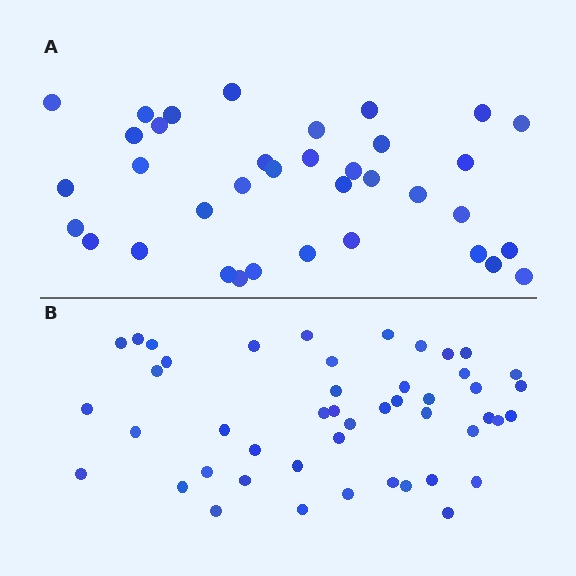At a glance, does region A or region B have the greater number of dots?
Region B (the bottom region) has more dots.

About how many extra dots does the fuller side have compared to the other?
Region B has roughly 12 or so more dots than region A.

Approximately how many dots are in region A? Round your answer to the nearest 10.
About 40 dots. (The exact count is 36, which rounds to 40.)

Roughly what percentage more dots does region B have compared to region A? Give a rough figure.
About 30% more.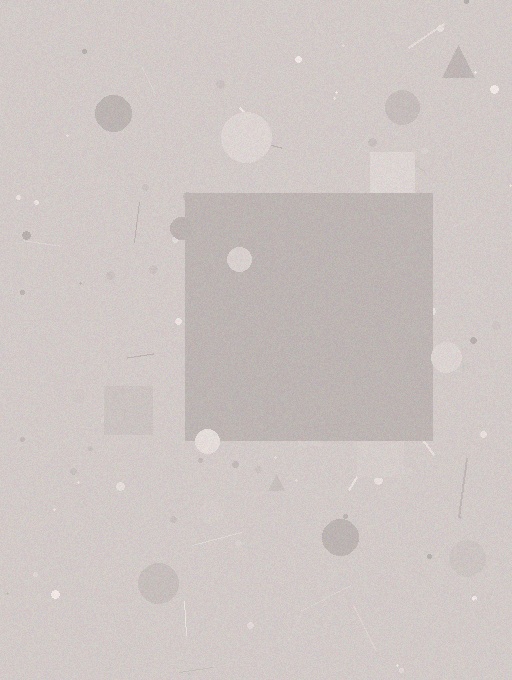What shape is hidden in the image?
A square is hidden in the image.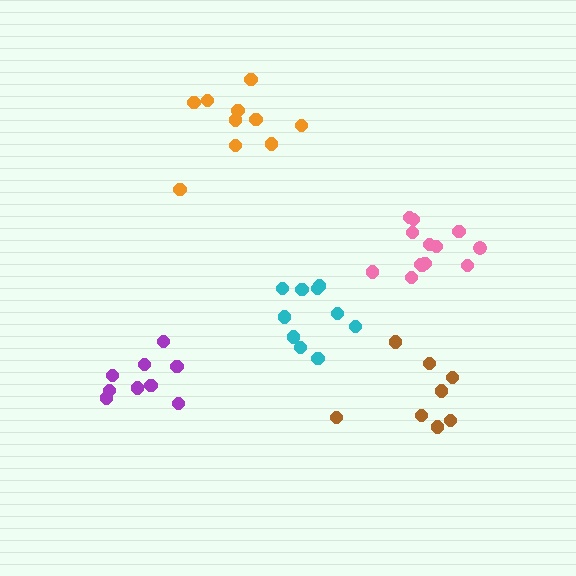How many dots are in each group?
Group 1: 9 dots, Group 2: 8 dots, Group 3: 10 dots, Group 4: 10 dots, Group 5: 13 dots (50 total).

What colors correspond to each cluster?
The clusters are colored: purple, brown, orange, cyan, pink.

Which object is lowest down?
The brown cluster is bottommost.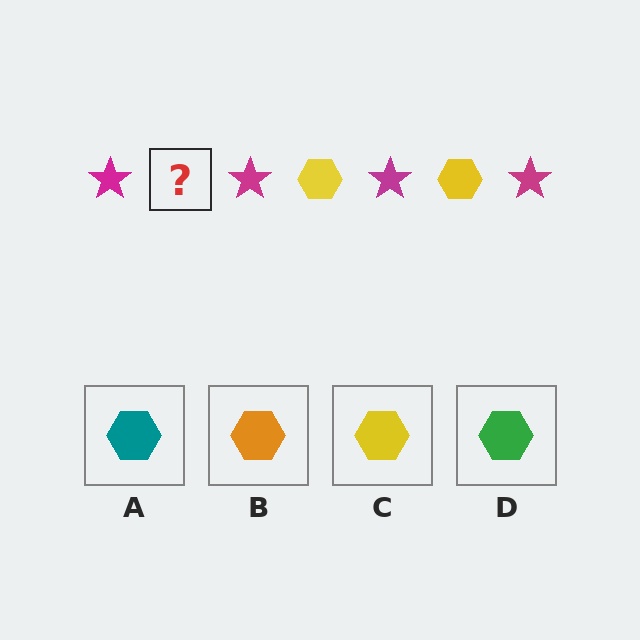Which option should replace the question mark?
Option C.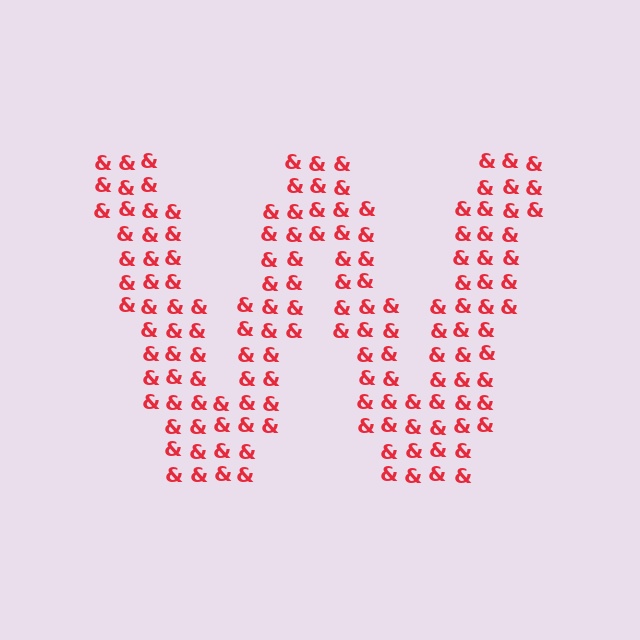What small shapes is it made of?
It is made of small ampersands.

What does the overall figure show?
The overall figure shows the letter W.